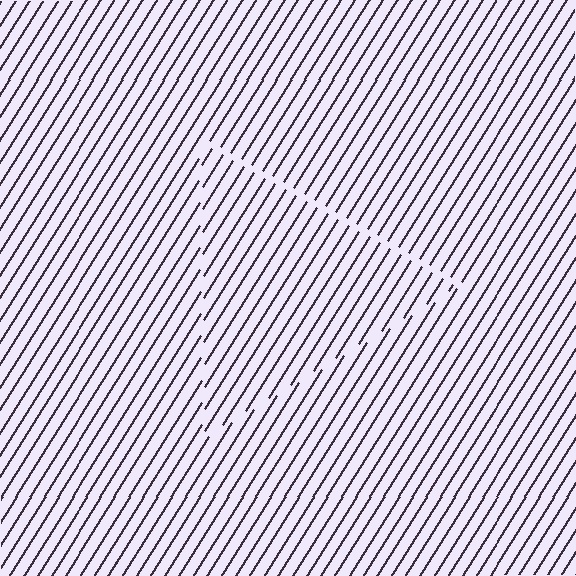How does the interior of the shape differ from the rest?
The interior of the shape contains the same grating, shifted by half a period — the contour is defined by the phase discontinuity where line-ends from the inner and outer gratings abut.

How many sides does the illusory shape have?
3 sides — the line-ends trace a triangle.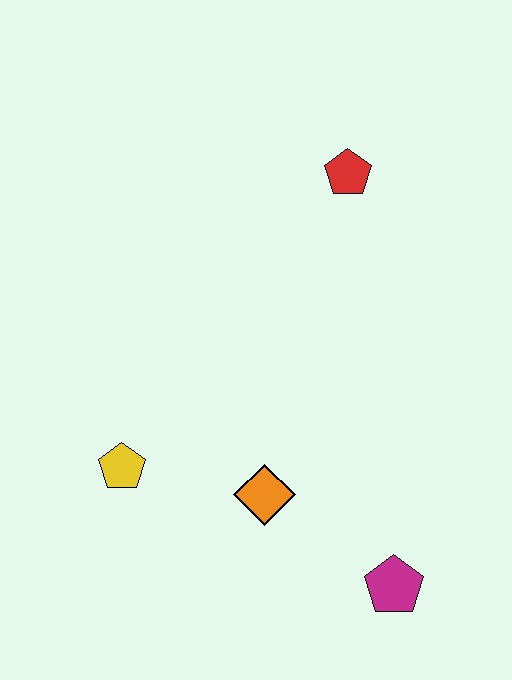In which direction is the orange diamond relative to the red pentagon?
The orange diamond is below the red pentagon.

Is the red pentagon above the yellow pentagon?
Yes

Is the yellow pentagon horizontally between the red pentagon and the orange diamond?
No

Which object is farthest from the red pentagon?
The magenta pentagon is farthest from the red pentagon.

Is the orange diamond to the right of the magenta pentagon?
No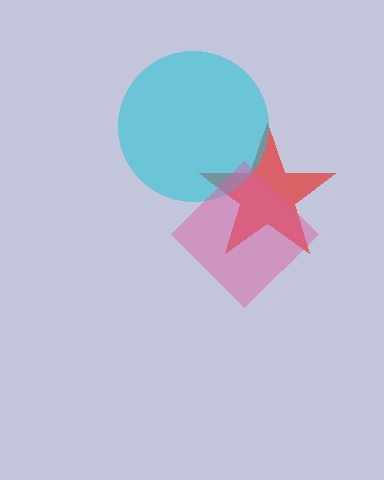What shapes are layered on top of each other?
The layered shapes are: a red star, a cyan circle, a pink diamond.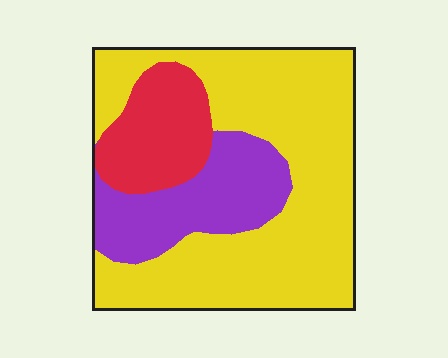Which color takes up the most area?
Yellow, at roughly 60%.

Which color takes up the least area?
Red, at roughly 15%.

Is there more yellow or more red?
Yellow.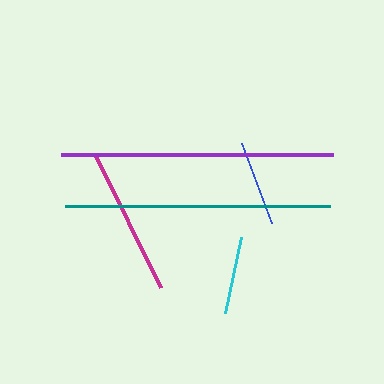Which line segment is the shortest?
The cyan line is the shortest at approximately 78 pixels.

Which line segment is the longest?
The purple line is the longest at approximately 272 pixels.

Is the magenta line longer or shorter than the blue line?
The magenta line is longer than the blue line.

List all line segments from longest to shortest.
From longest to shortest: purple, teal, magenta, blue, cyan.